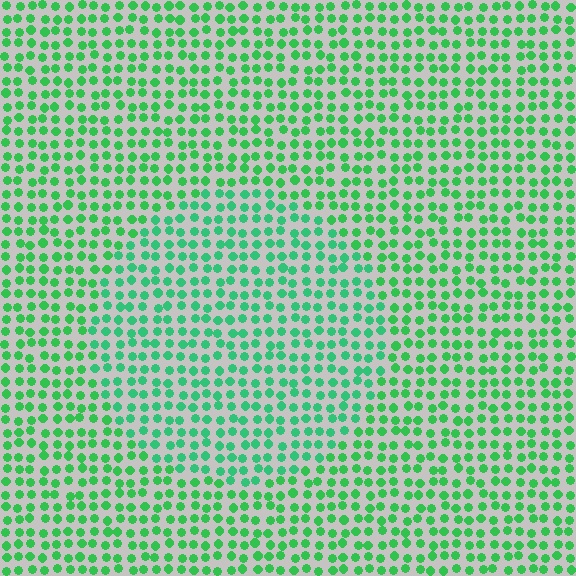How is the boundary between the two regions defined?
The boundary is defined purely by a slight shift in hue (about 17 degrees). Spacing, size, and orientation are identical on both sides.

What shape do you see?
I see a circle.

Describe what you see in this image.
The image is filled with small green elements in a uniform arrangement. A circle-shaped region is visible where the elements are tinted to a slightly different hue, forming a subtle color boundary.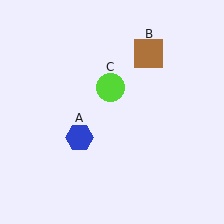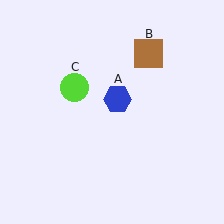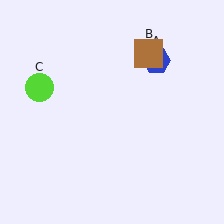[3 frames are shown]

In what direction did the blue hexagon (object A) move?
The blue hexagon (object A) moved up and to the right.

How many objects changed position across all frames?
2 objects changed position: blue hexagon (object A), lime circle (object C).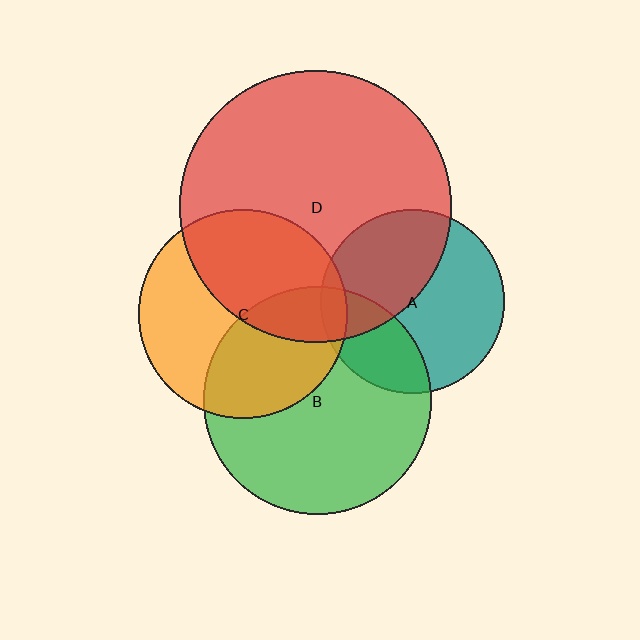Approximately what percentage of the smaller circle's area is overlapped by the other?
Approximately 45%.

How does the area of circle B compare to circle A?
Approximately 1.5 times.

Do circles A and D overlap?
Yes.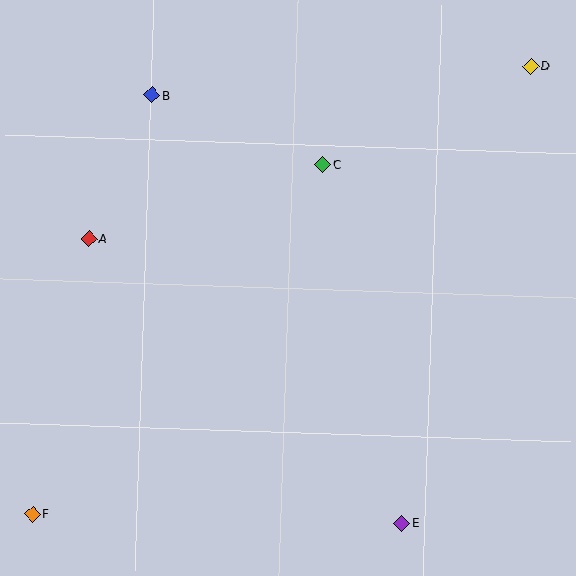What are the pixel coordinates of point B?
Point B is at (152, 95).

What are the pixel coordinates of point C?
Point C is at (323, 164).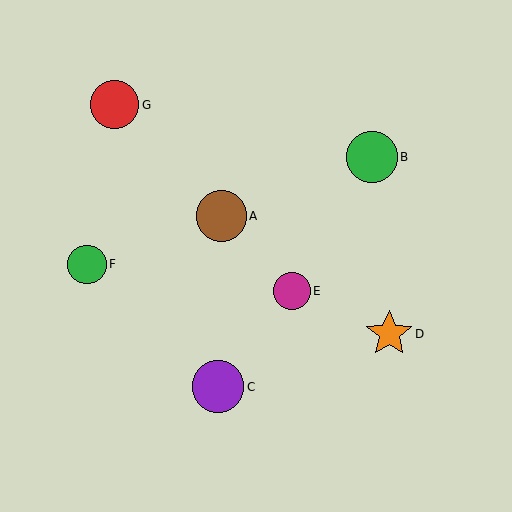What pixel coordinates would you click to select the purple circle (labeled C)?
Click at (218, 387) to select the purple circle C.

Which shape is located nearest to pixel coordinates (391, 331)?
The orange star (labeled D) at (389, 334) is nearest to that location.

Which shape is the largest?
The purple circle (labeled C) is the largest.